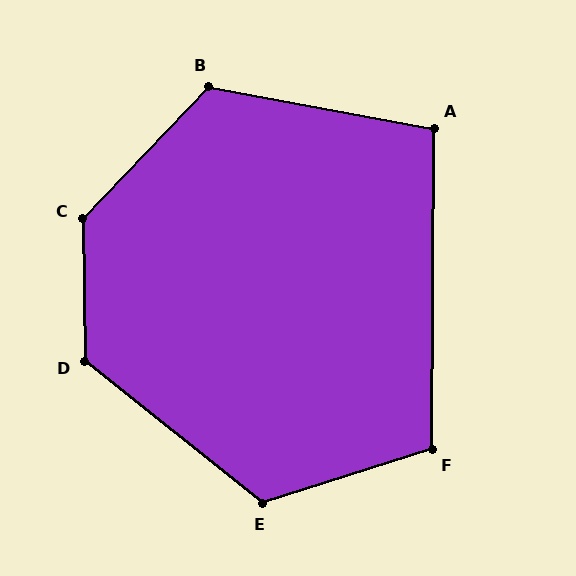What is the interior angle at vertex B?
Approximately 123 degrees (obtuse).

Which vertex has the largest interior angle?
C, at approximately 136 degrees.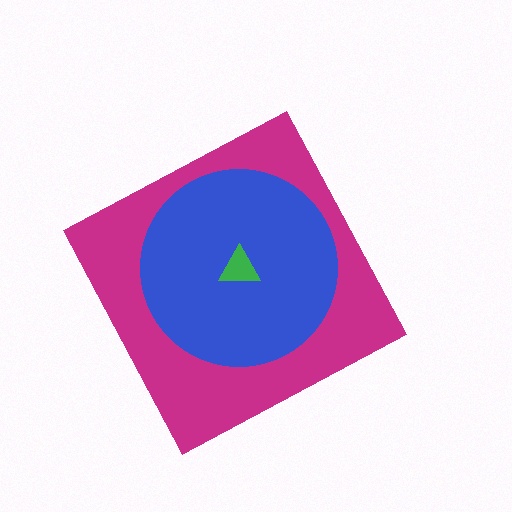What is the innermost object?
The green triangle.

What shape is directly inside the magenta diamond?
The blue circle.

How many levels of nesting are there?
3.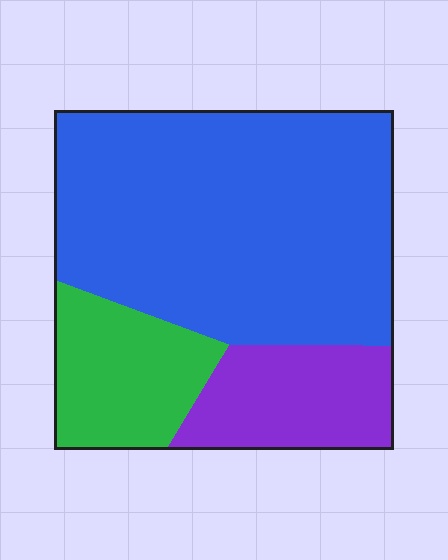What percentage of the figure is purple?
Purple covers 18% of the figure.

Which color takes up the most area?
Blue, at roughly 65%.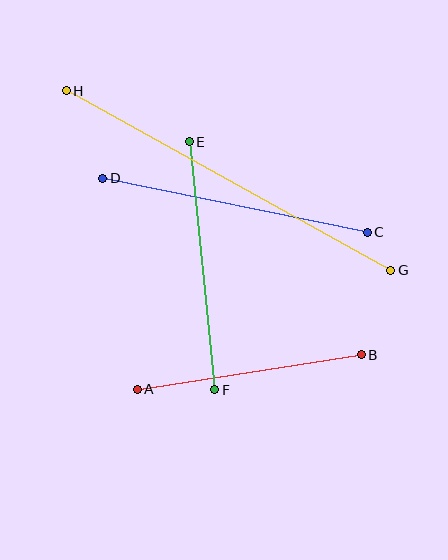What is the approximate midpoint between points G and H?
The midpoint is at approximately (228, 181) pixels.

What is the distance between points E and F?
The distance is approximately 250 pixels.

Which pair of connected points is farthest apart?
Points G and H are farthest apart.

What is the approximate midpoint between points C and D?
The midpoint is at approximately (235, 205) pixels.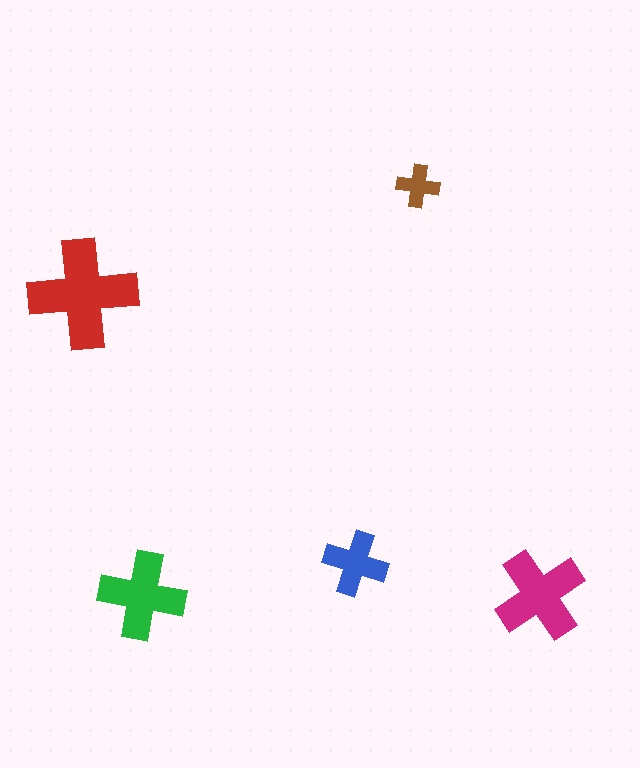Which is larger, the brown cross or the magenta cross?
The magenta one.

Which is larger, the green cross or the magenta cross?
The magenta one.